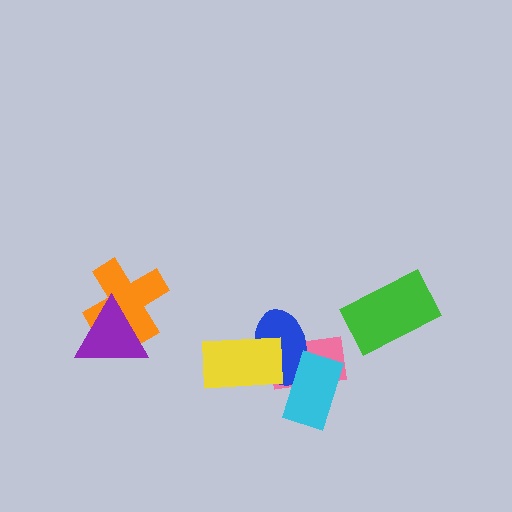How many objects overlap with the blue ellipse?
3 objects overlap with the blue ellipse.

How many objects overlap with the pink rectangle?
3 objects overlap with the pink rectangle.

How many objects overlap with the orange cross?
1 object overlaps with the orange cross.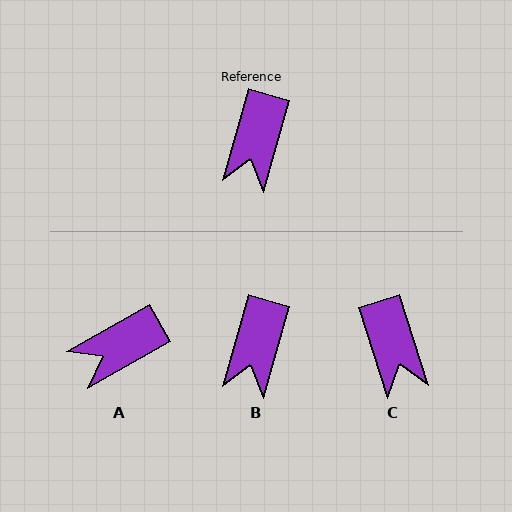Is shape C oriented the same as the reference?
No, it is off by about 34 degrees.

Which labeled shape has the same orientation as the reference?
B.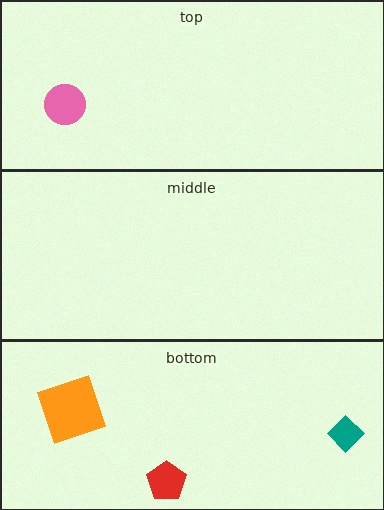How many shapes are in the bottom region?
3.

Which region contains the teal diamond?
The bottom region.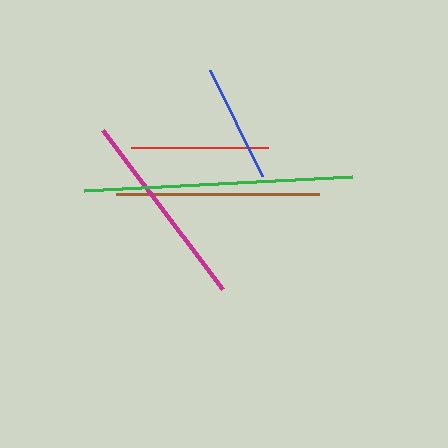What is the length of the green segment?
The green segment is approximately 269 pixels long.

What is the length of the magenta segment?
The magenta segment is approximately 200 pixels long.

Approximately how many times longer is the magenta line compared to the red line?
The magenta line is approximately 1.5 times the length of the red line.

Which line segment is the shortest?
The blue line is the shortest at approximately 118 pixels.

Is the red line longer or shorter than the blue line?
The red line is longer than the blue line.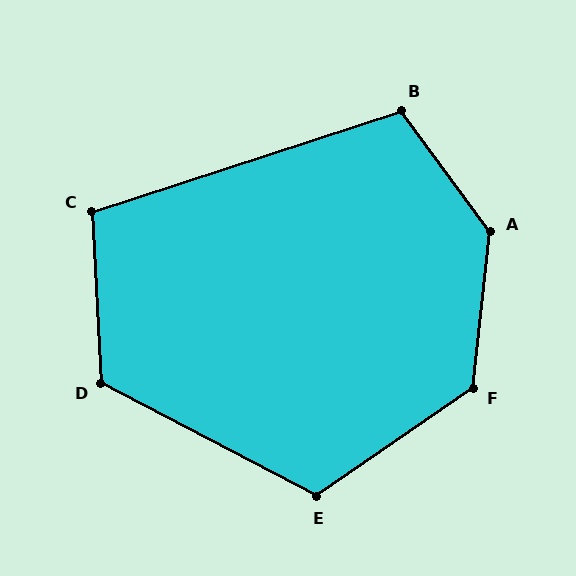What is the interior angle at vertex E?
Approximately 118 degrees (obtuse).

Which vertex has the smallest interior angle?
C, at approximately 105 degrees.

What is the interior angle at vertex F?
Approximately 131 degrees (obtuse).